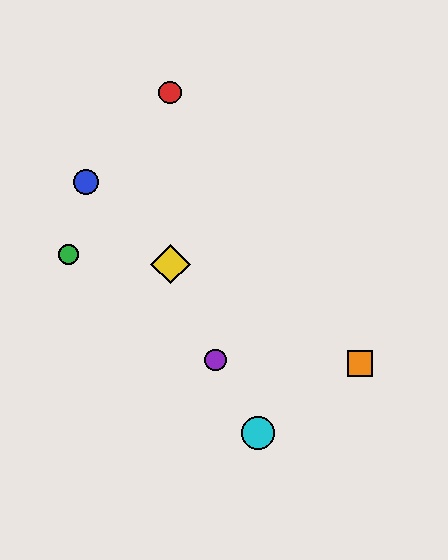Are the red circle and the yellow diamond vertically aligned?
Yes, both are at x≈170.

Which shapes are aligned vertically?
The red circle, the yellow diamond are aligned vertically.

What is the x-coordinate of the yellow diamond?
The yellow diamond is at x≈170.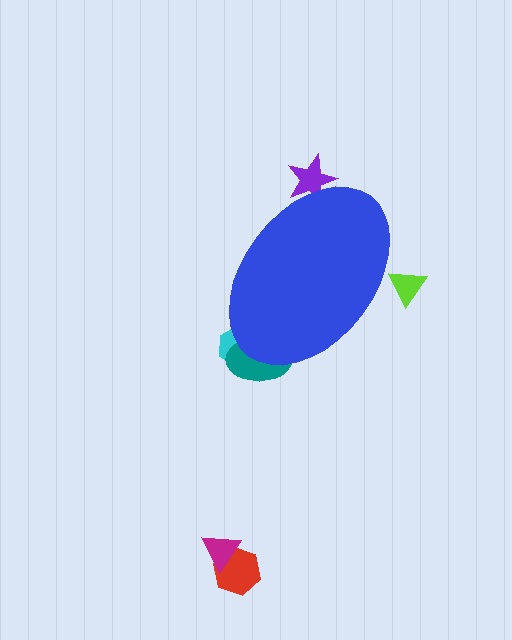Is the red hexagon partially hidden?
No, the red hexagon is fully visible.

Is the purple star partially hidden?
Yes, the purple star is partially hidden behind the blue ellipse.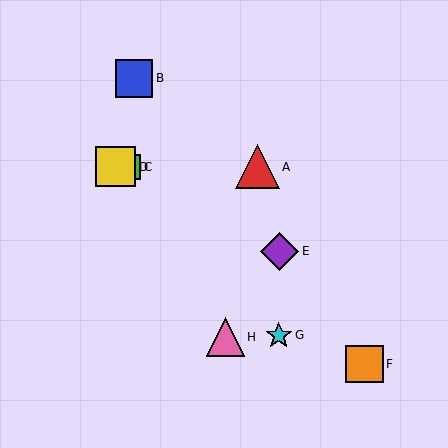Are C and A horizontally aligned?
Yes, both are at y≈167.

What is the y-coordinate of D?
Object D is at y≈167.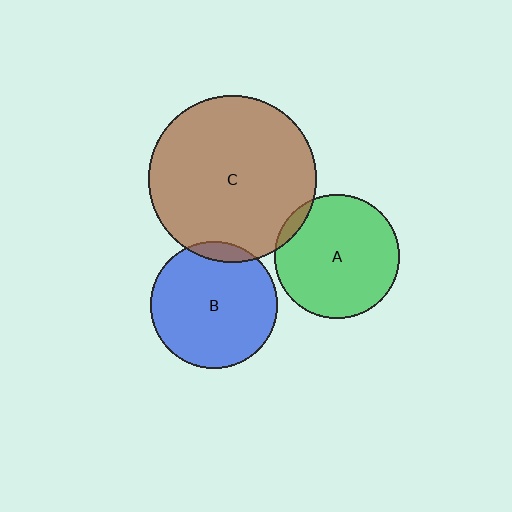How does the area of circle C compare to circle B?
Approximately 1.7 times.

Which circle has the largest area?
Circle C (brown).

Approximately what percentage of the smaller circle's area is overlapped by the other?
Approximately 5%.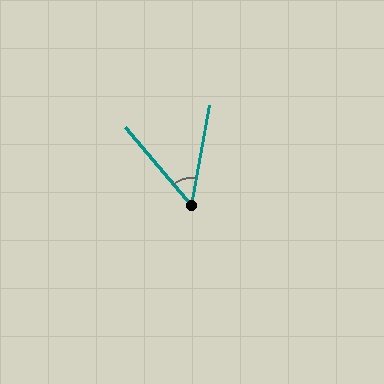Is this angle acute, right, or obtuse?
It is acute.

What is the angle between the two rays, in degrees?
Approximately 51 degrees.